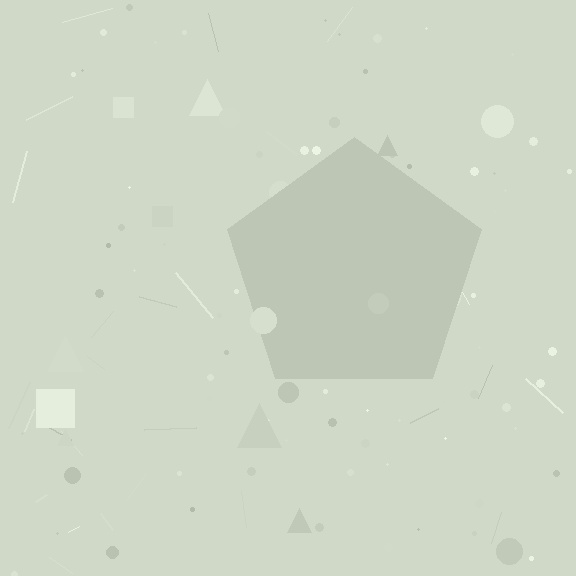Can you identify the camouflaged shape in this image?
The camouflaged shape is a pentagon.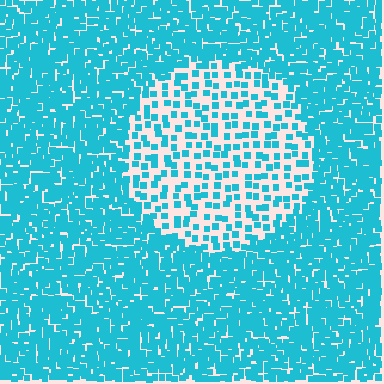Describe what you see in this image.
The image contains small cyan elements arranged at two different densities. A circle-shaped region is visible where the elements are less densely packed than the surrounding area.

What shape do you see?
I see a circle.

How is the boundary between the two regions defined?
The boundary is defined by a change in element density (approximately 2.7x ratio). All elements are the same color, size, and shape.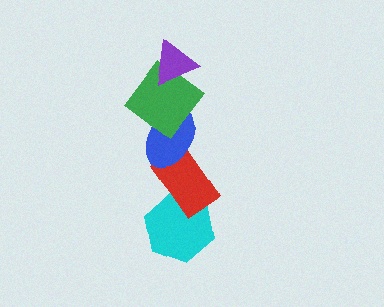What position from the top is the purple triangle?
The purple triangle is 1st from the top.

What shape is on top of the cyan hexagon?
The red rectangle is on top of the cyan hexagon.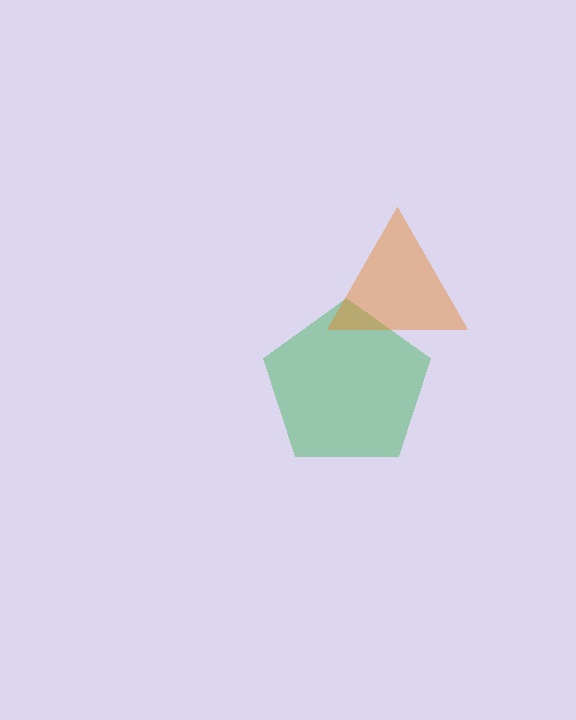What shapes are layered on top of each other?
The layered shapes are: a green pentagon, an orange triangle.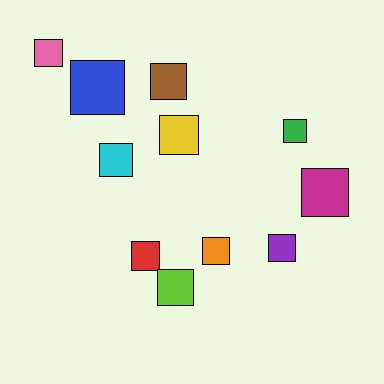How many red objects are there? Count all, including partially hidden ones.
There is 1 red object.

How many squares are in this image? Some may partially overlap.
There are 11 squares.